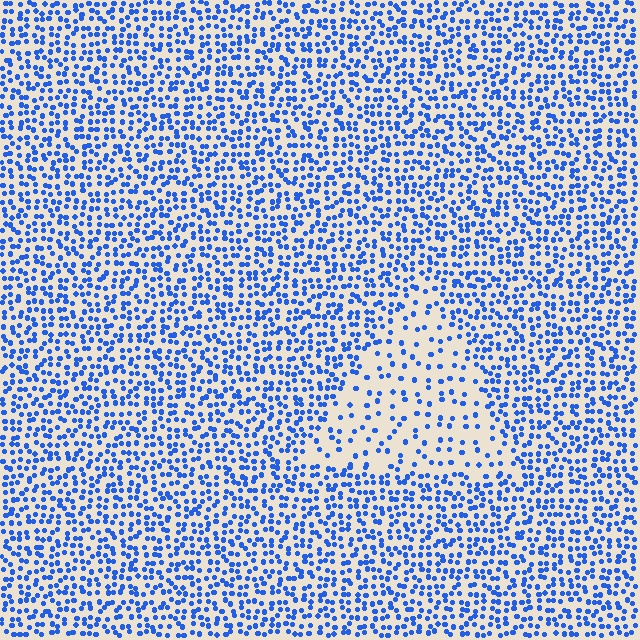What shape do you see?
I see a triangle.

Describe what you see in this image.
The image contains small blue elements arranged at two different densities. A triangle-shaped region is visible where the elements are less densely packed than the surrounding area.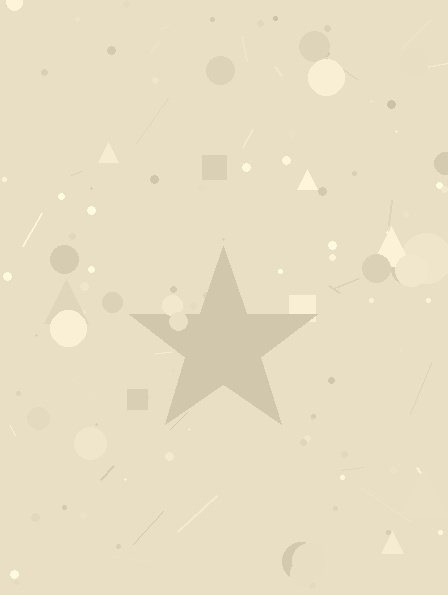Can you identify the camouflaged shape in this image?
The camouflaged shape is a star.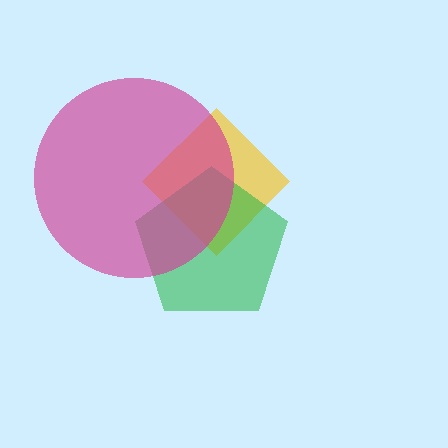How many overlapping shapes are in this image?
There are 3 overlapping shapes in the image.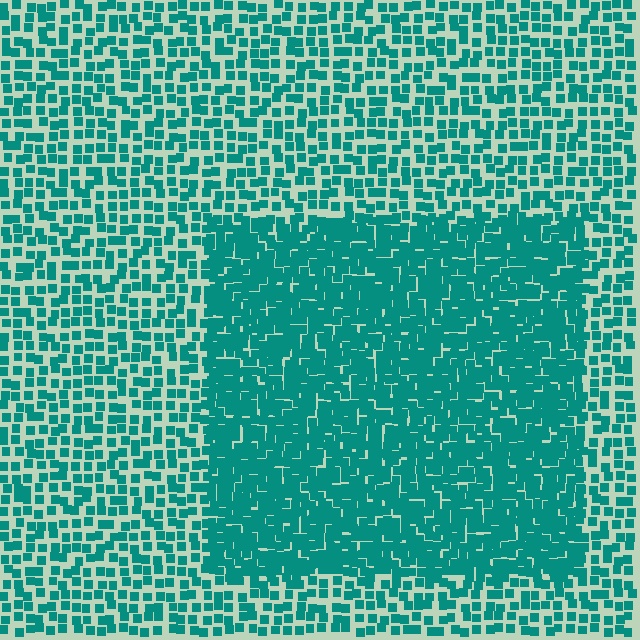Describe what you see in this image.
The image contains small teal elements arranged at two different densities. A rectangle-shaped region is visible where the elements are more densely packed than the surrounding area.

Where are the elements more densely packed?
The elements are more densely packed inside the rectangle boundary.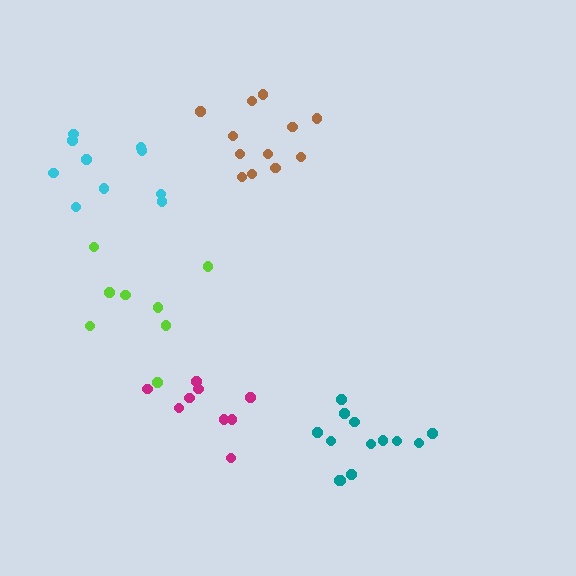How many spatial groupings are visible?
There are 5 spatial groupings.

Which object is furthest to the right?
The teal cluster is rightmost.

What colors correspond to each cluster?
The clusters are colored: teal, magenta, lime, brown, cyan.